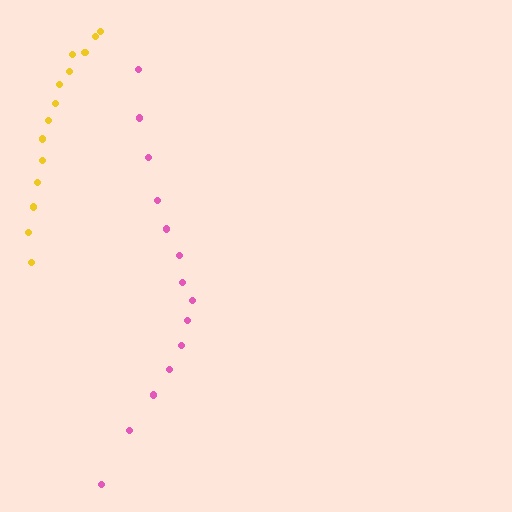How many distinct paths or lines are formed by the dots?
There are 2 distinct paths.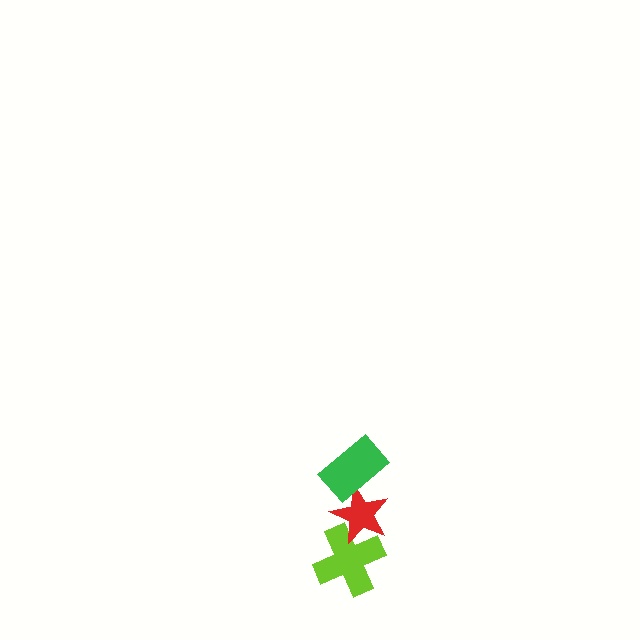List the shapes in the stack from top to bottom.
From top to bottom: the green rectangle, the red star, the lime cross.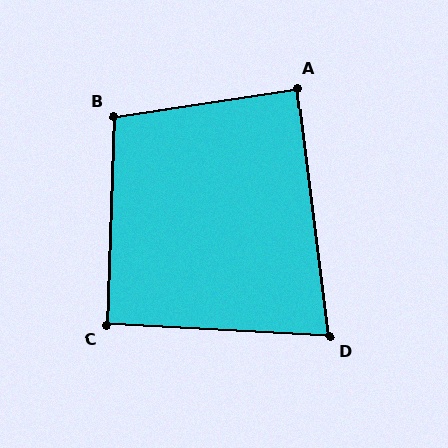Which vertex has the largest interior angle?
B, at approximately 100 degrees.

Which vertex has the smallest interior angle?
D, at approximately 80 degrees.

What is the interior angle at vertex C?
Approximately 91 degrees (approximately right).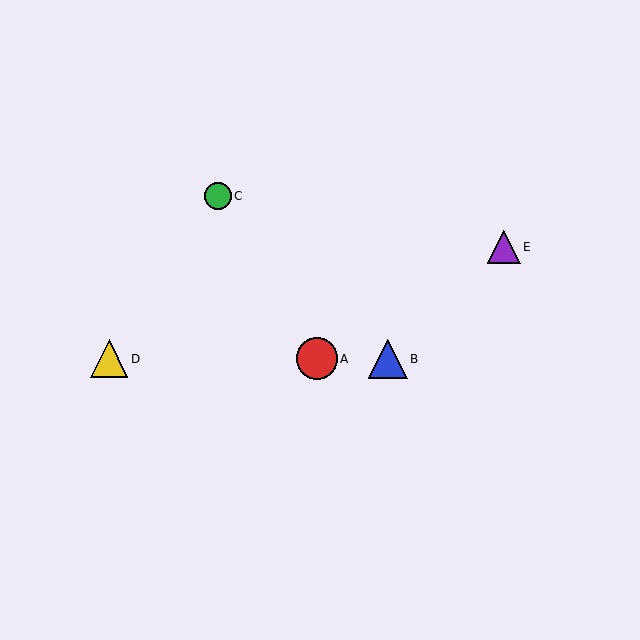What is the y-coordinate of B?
Object B is at y≈359.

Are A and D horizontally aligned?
Yes, both are at y≈359.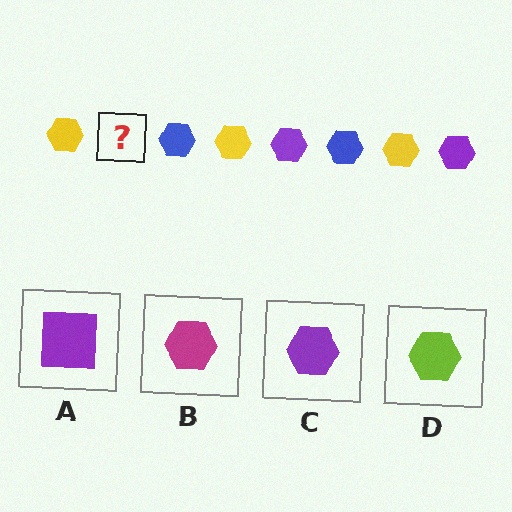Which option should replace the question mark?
Option C.